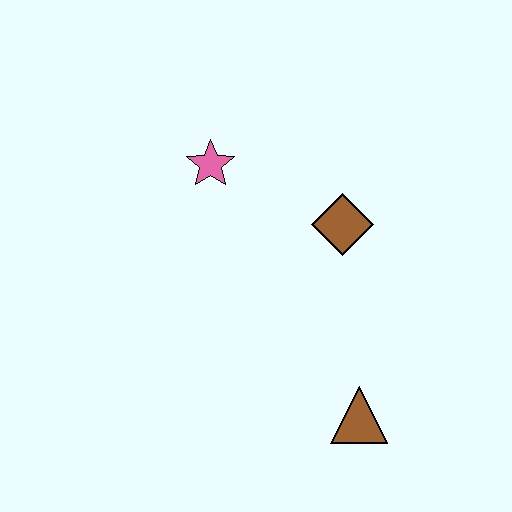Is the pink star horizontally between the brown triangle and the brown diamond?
No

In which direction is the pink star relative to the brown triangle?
The pink star is above the brown triangle.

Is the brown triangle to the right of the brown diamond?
Yes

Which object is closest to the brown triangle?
The brown diamond is closest to the brown triangle.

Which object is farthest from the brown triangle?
The pink star is farthest from the brown triangle.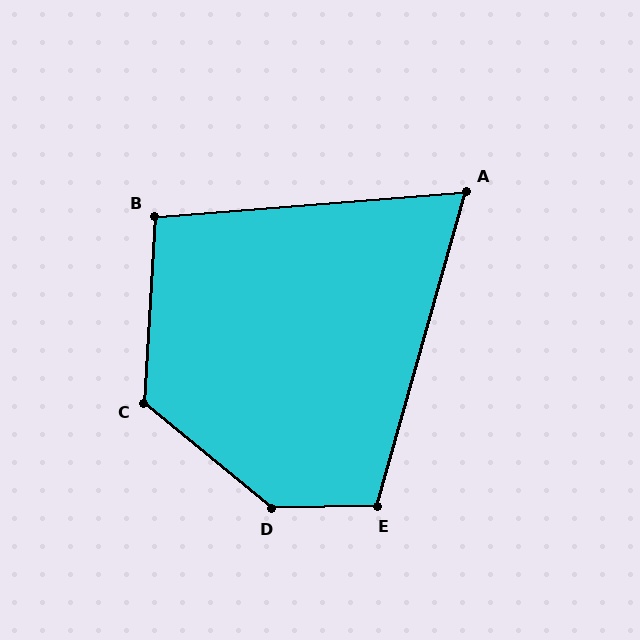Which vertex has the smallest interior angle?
A, at approximately 70 degrees.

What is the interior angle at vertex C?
Approximately 126 degrees (obtuse).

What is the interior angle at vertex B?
Approximately 98 degrees (obtuse).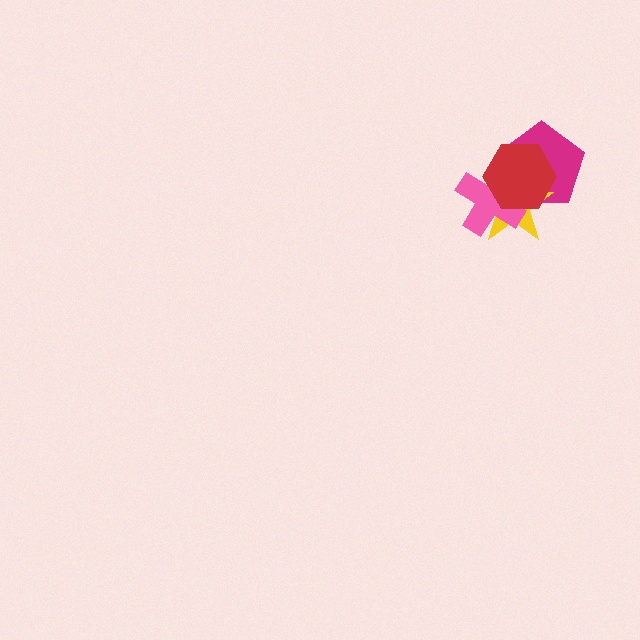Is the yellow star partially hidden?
Yes, it is partially covered by another shape.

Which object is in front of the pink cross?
The red hexagon is in front of the pink cross.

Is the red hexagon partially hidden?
No, no other shape covers it.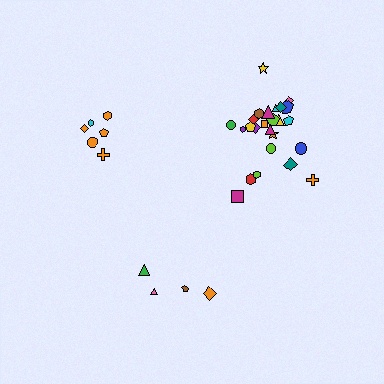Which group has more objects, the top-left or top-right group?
The top-right group.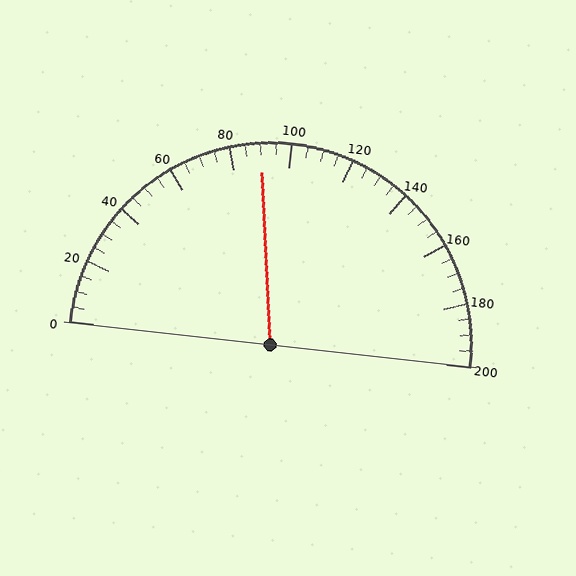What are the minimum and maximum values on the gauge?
The gauge ranges from 0 to 200.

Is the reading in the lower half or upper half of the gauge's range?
The reading is in the lower half of the range (0 to 200).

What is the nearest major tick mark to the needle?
The nearest major tick mark is 80.